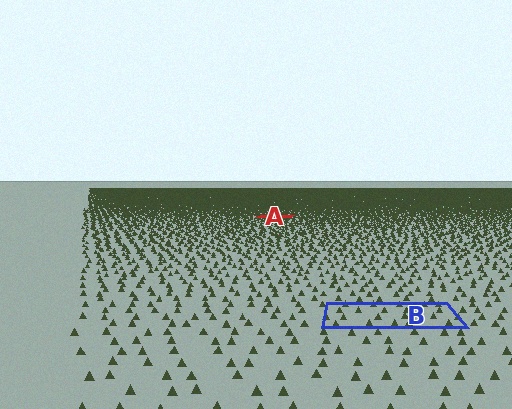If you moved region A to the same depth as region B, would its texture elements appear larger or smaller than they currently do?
They would appear larger. At a closer depth, the same texture elements are projected at a bigger on-screen size.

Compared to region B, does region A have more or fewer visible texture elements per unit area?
Region A has more texture elements per unit area — they are packed more densely because it is farther away.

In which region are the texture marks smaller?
The texture marks are smaller in region A, because it is farther away.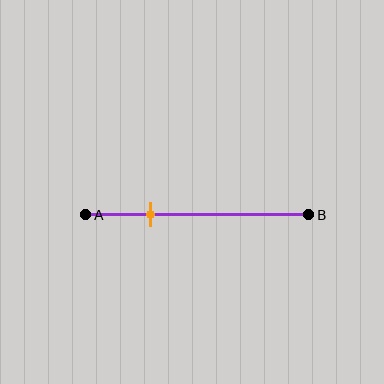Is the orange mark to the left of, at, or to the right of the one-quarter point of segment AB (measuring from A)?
The orange mark is to the right of the one-quarter point of segment AB.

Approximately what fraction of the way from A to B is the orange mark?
The orange mark is approximately 30% of the way from A to B.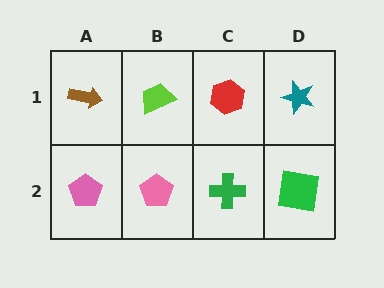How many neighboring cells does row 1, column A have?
2.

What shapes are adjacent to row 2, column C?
A red hexagon (row 1, column C), a pink pentagon (row 2, column B), a green square (row 2, column D).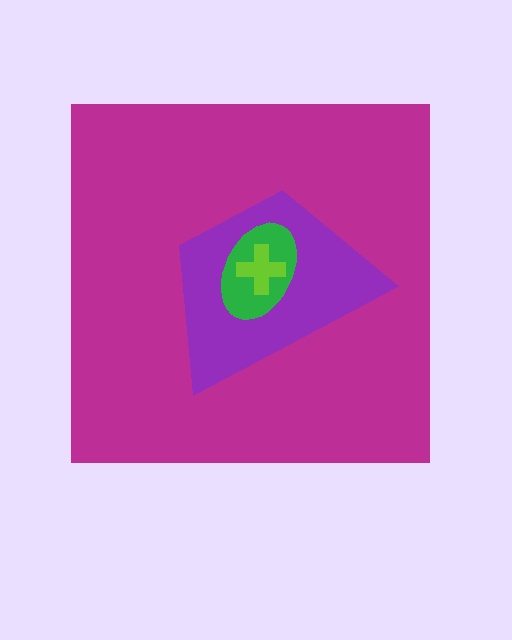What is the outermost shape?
The magenta square.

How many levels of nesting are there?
4.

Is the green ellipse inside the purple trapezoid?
Yes.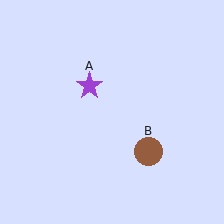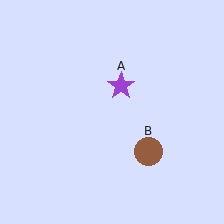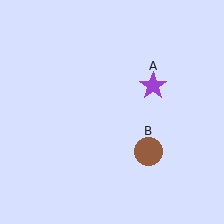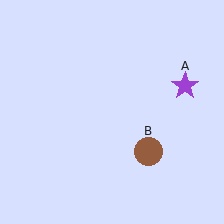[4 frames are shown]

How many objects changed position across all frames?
1 object changed position: purple star (object A).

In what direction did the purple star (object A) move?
The purple star (object A) moved right.